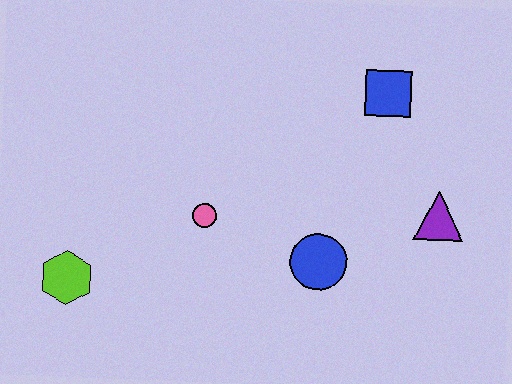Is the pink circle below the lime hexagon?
No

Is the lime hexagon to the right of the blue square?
No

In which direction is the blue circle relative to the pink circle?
The blue circle is to the right of the pink circle.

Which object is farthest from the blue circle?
The lime hexagon is farthest from the blue circle.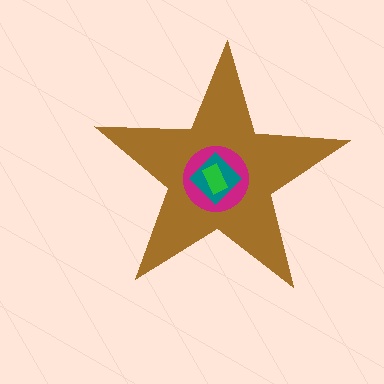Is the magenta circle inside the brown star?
Yes.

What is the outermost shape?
The brown star.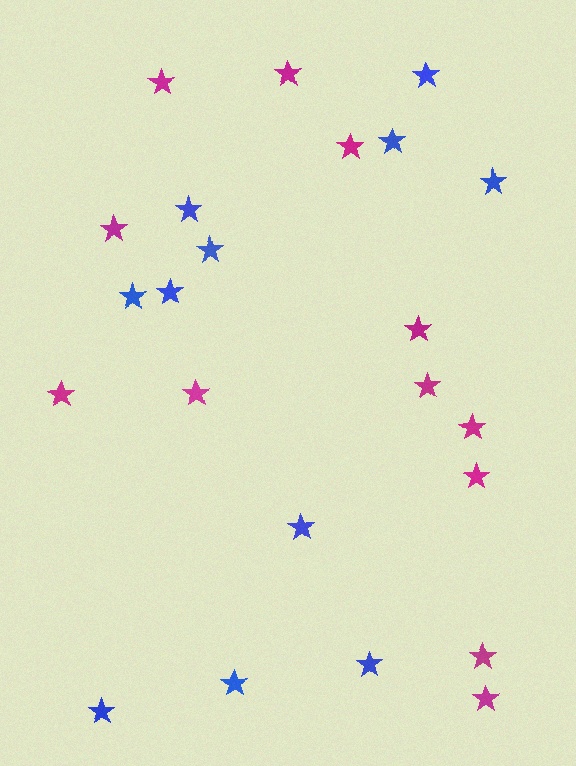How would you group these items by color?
There are 2 groups: one group of magenta stars (12) and one group of blue stars (11).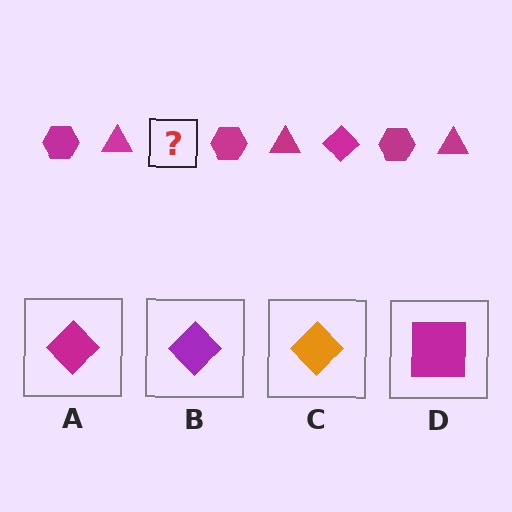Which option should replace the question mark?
Option A.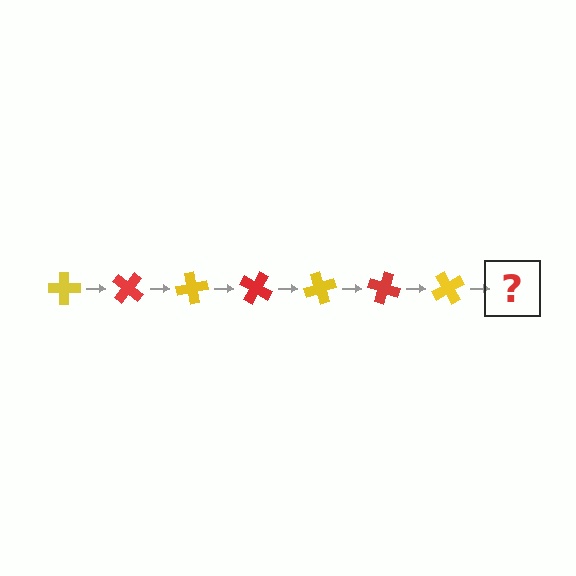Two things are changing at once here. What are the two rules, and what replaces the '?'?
The two rules are that it rotates 40 degrees each step and the color cycles through yellow and red. The '?' should be a red cross, rotated 280 degrees from the start.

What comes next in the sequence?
The next element should be a red cross, rotated 280 degrees from the start.